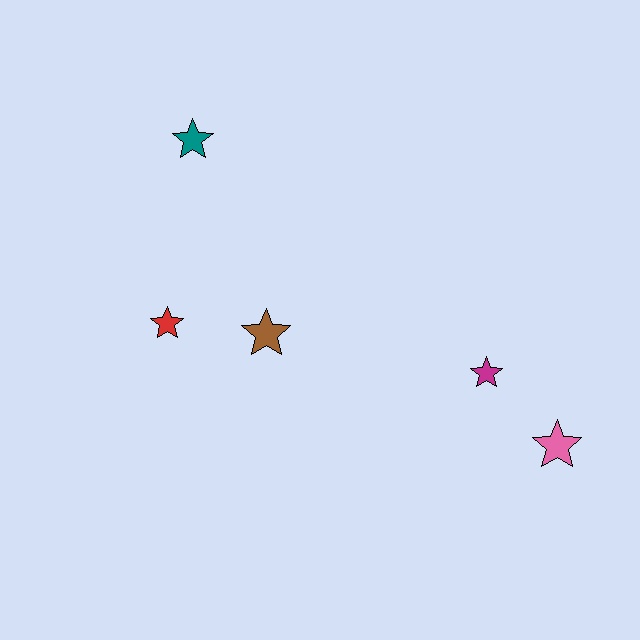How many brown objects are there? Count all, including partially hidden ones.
There is 1 brown object.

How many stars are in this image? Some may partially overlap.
There are 5 stars.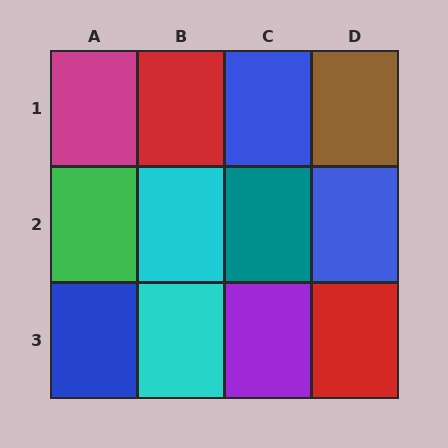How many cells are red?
2 cells are red.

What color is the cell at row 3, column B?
Cyan.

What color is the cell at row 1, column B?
Red.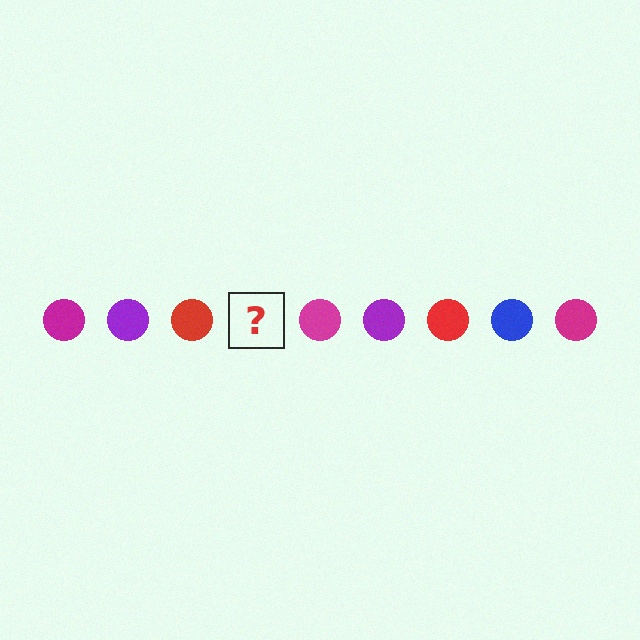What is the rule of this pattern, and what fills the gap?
The rule is that the pattern cycles through magenta, purple, red, blue circles. The gap should be filled with a blue circle.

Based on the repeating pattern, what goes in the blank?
The blank should be a blue circle.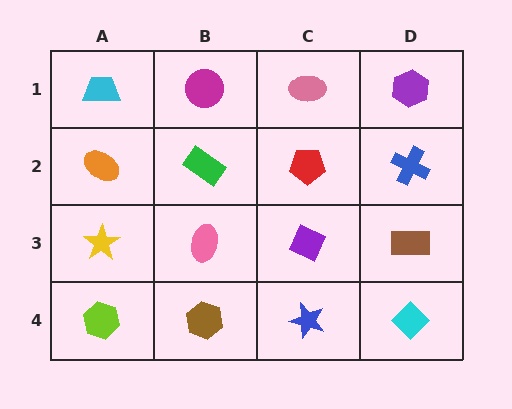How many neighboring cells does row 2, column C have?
4.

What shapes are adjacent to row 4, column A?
A yellow star (row 3, column A), a brown hexagon (row 4, column B).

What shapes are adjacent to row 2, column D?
A purple hexagon (row 1, column D), a brown rectangle (row 3, column D), a red pentagon (row 2, column C).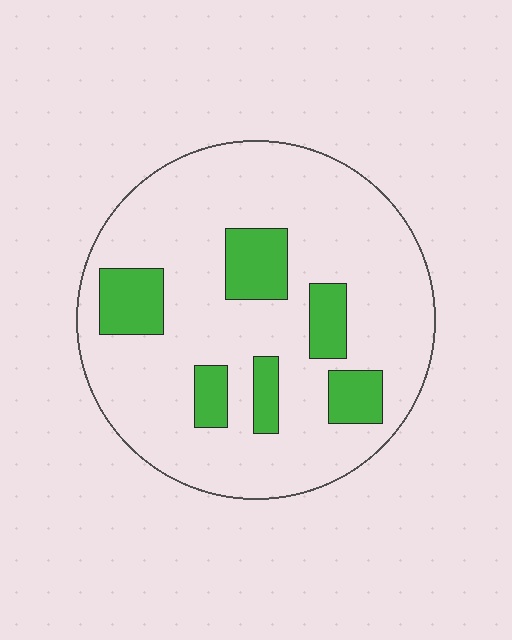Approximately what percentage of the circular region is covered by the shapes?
Approximately 20%.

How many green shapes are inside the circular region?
6.